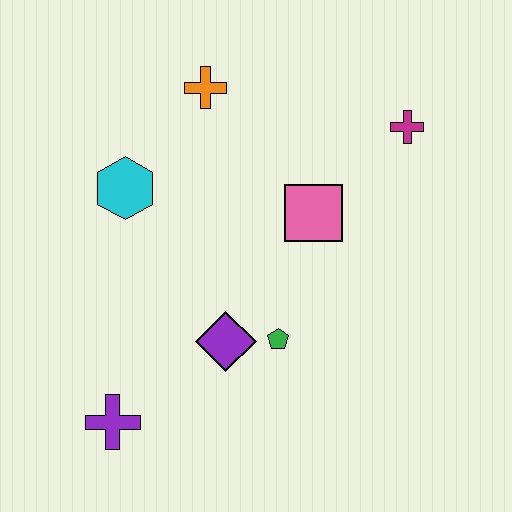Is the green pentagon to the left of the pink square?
Yes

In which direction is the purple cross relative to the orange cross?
The purple cross is below the orange cross.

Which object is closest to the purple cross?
The purple diamond is closest to the purple cross.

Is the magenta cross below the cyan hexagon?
No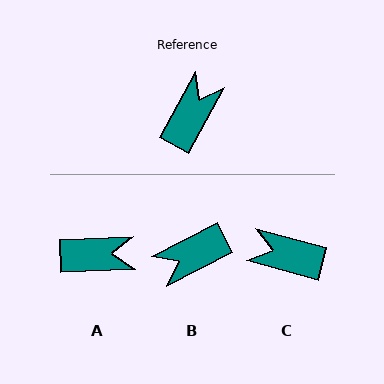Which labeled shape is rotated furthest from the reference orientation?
B, about 145 degrees away.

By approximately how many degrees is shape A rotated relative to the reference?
Approximately 59 degrees clockwise.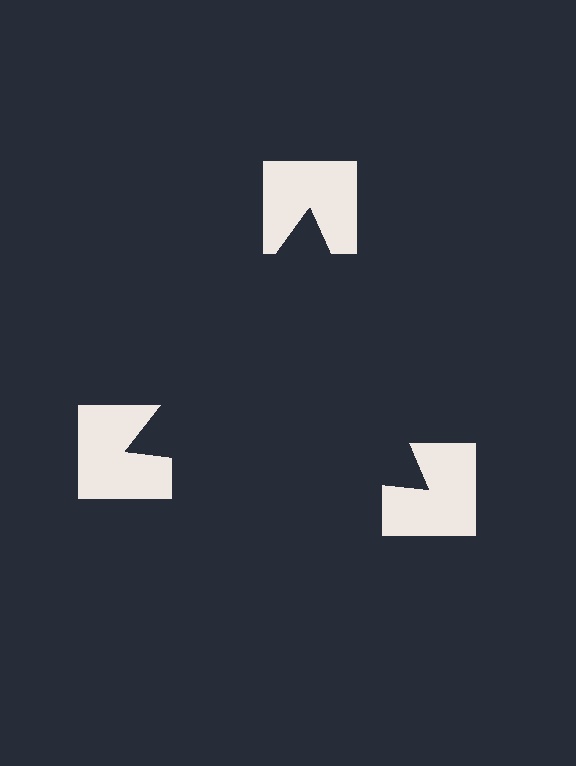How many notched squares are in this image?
There are 3 — one at each vertex of the illusory triangle.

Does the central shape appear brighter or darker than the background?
It typically appears slightly darker than the background, even though no actual brightness change is drawn.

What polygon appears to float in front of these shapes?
An illusory triangle — its edges are inferred from the aligned wedge cuts in the notched squares, not physically drawn.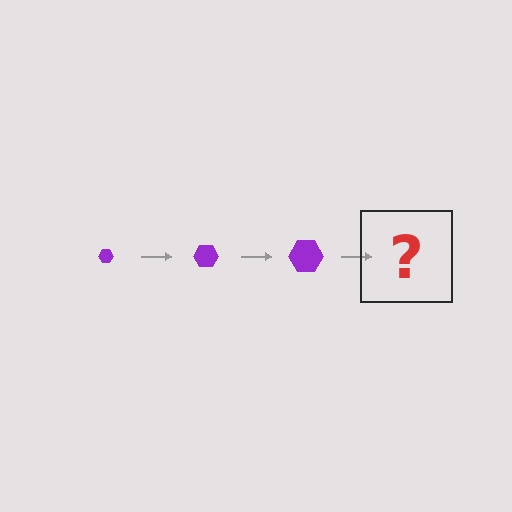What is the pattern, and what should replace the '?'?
The pattern is that the hexagon gets progressively larger each step. The '?' should be a purple hexagon, larger than the previous one.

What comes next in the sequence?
The next element should be a purple hexagon, larger than the previous one.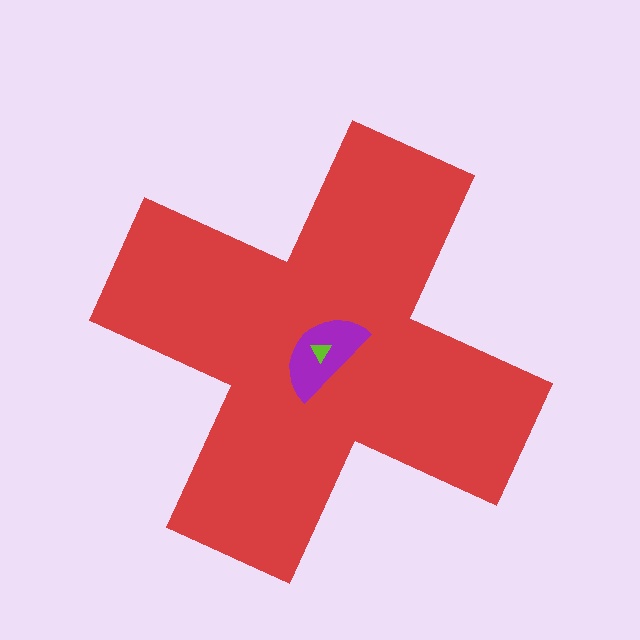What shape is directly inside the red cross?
The purple semicircle.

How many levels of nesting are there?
3.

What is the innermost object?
The lime triangle.